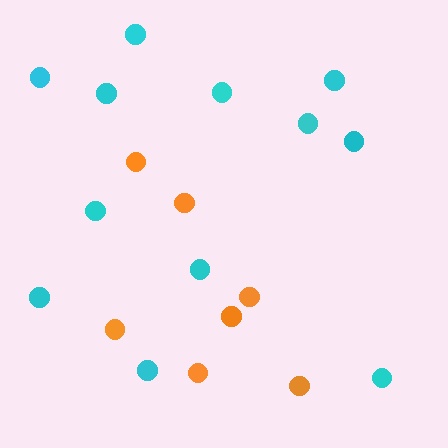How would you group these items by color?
There are 2 groups: one group of cyan circles (12) and one group of orange circles (7).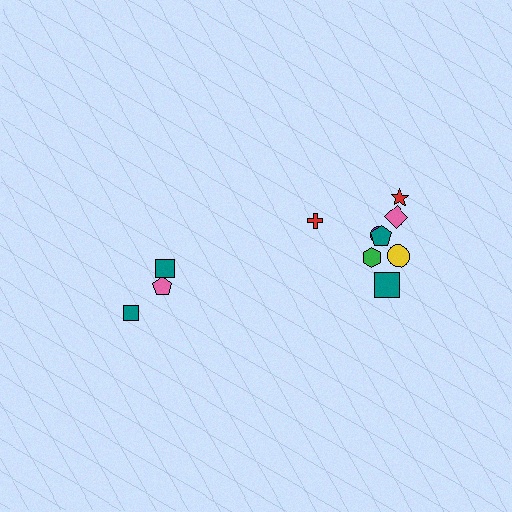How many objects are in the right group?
There are 8 objects.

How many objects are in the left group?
There are 3 objects.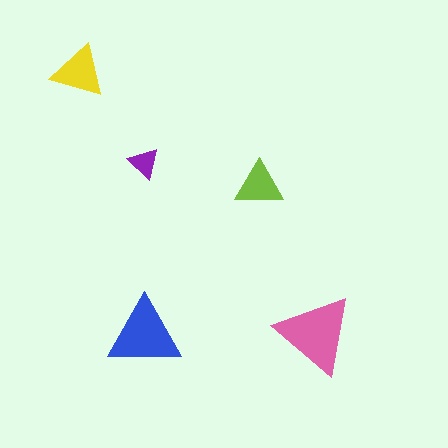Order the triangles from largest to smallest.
the pink one, the blue one, the yellow one, the lime one, the purple one.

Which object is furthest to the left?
The yellow triangle is leftmost.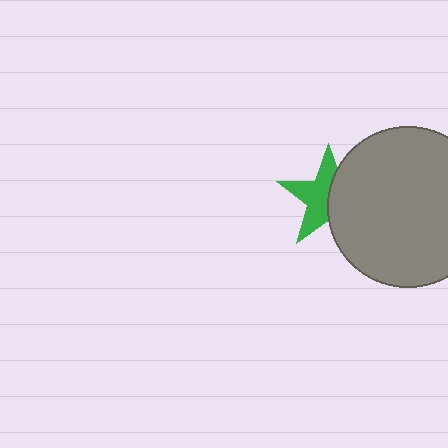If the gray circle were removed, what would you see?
You would see the complete green star.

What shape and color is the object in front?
The object in front is a gray circle.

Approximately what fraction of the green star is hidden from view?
Roughly 46% of the green star is hidden behind the gray circle.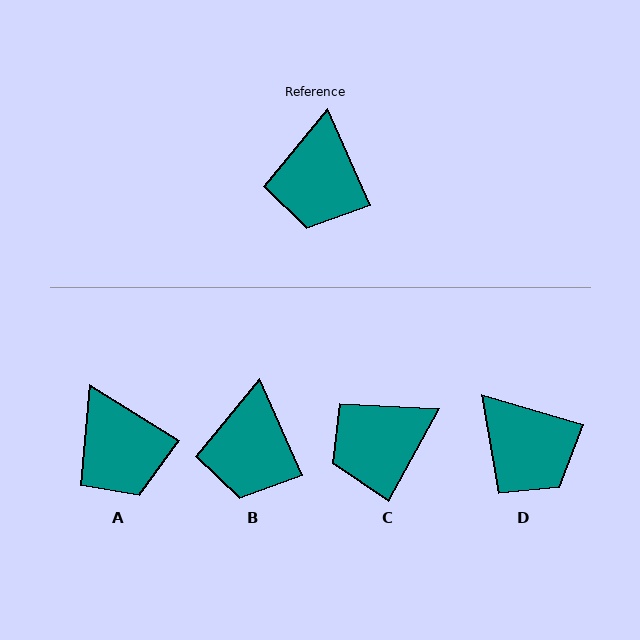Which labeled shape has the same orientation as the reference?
B.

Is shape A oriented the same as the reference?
No, it is off by about 34 degrees.